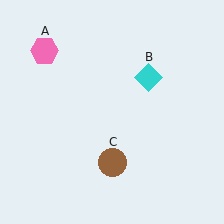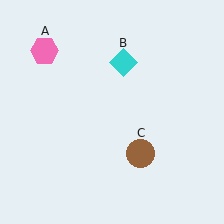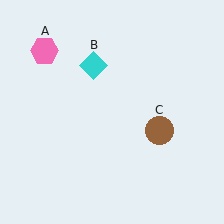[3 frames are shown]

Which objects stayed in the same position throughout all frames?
Pink hexagon (object A) remained stationary.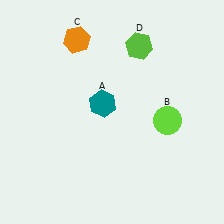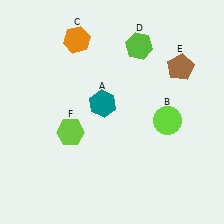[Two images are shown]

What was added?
A brown pentagon (E), a lime hexagon (F) were added in Image 2.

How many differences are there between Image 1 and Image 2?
There are 2 differences between the two images.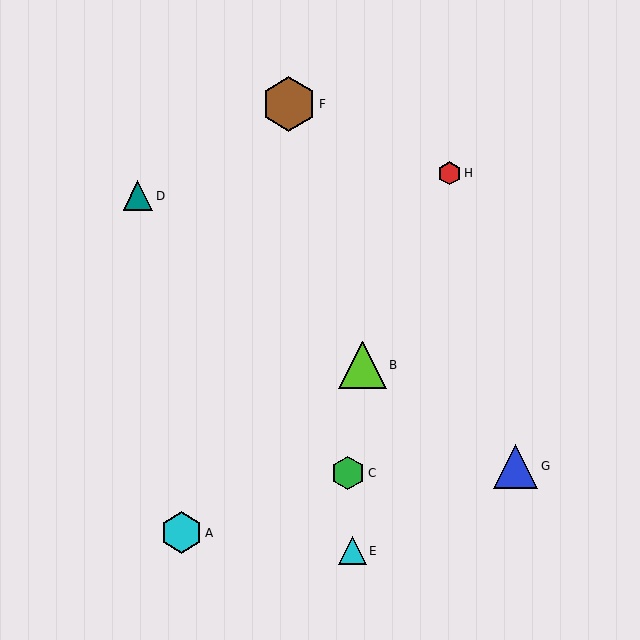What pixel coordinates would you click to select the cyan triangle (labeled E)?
Click at (352, 551) to select the cyan triangle E.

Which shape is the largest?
The brown hexagon (labeled F) is the largest.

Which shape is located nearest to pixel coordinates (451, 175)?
The red hexagon (labeled H) at (450, 173) is nearest to that location.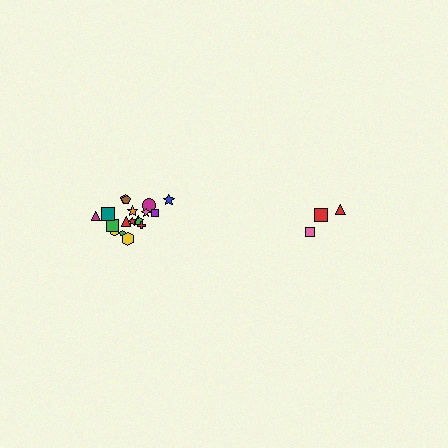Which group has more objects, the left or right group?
The left group.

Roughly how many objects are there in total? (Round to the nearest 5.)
Roughly 20 objects in total.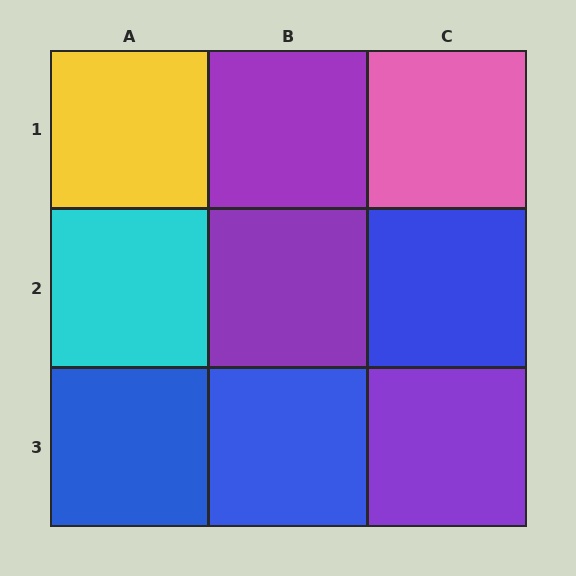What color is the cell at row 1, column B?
Purple.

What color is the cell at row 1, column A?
Yellow.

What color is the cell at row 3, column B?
Blue.